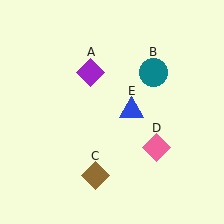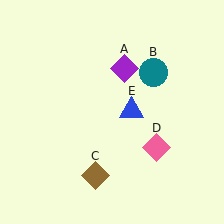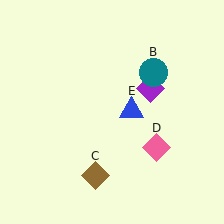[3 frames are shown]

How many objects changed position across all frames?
1 object changed position: purple diamond (object A).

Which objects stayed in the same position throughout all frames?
Teal circle (object B) and brown diamond (object C) and pink diamond (object D) and blue triangle (object E) remained stationary.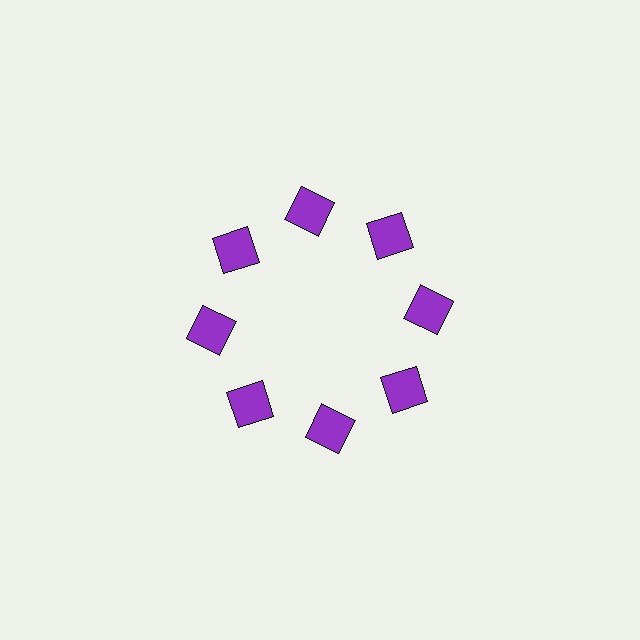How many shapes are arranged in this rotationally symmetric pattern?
There are 8 shapes, arranged in 8 groups of 1.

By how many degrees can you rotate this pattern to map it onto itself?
The pattern maps onto itself every 45 degrees of rotation.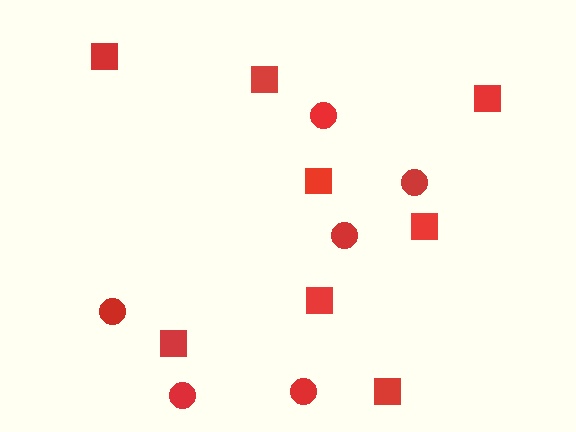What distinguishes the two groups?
There are 2 groups: one group of squares (8) and one group of circles (6).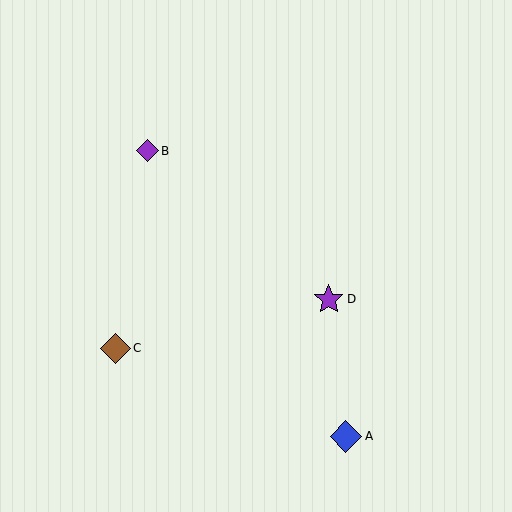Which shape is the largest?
The blue diamond (labeled A) is the largest.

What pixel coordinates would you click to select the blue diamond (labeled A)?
Click at (346, 436) to select the blue diamond A.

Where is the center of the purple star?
The center of the purple star is at (329, 299).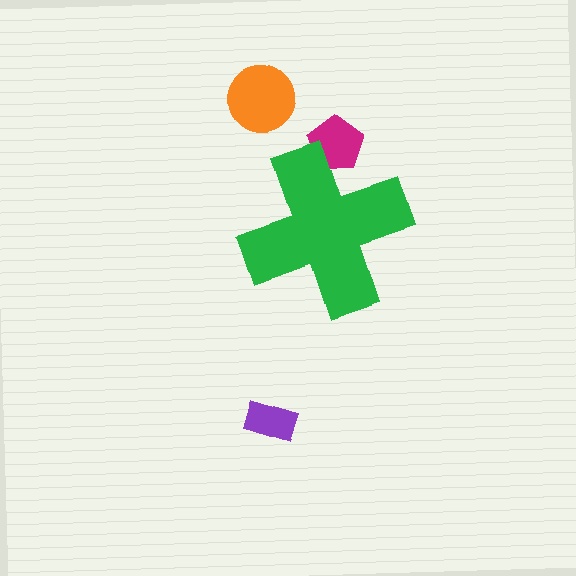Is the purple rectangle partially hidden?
No, the purple rectangle is fully visible.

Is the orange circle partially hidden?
No, the orange circle is fully visible.